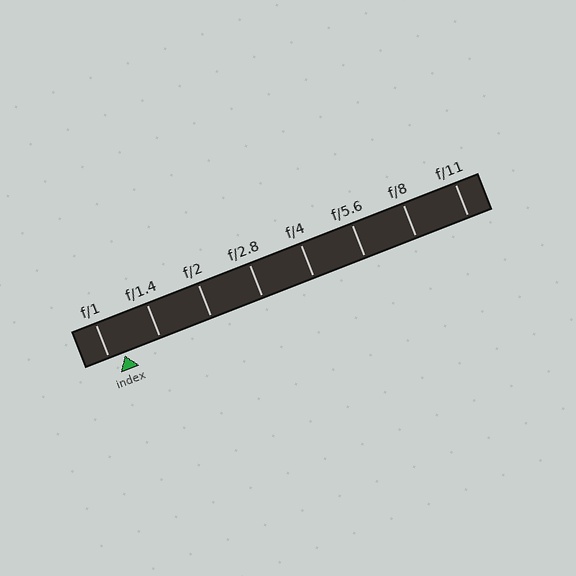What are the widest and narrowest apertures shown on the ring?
The widest aperture shown is f/1 and the narrowest is f/11.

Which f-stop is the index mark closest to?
The index mark is closest to f/1.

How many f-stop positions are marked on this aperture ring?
There are 8 f-stop positions marked.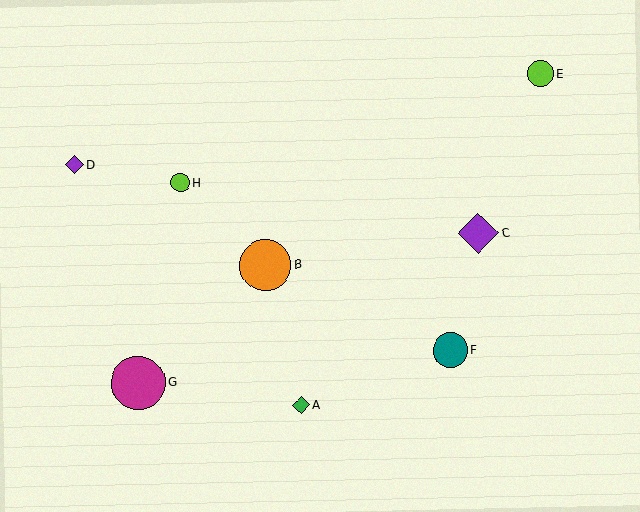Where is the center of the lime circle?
The center of the lime circle is at (540, 74).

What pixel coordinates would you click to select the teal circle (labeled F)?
Click at (450, 350) to select the teal circle F.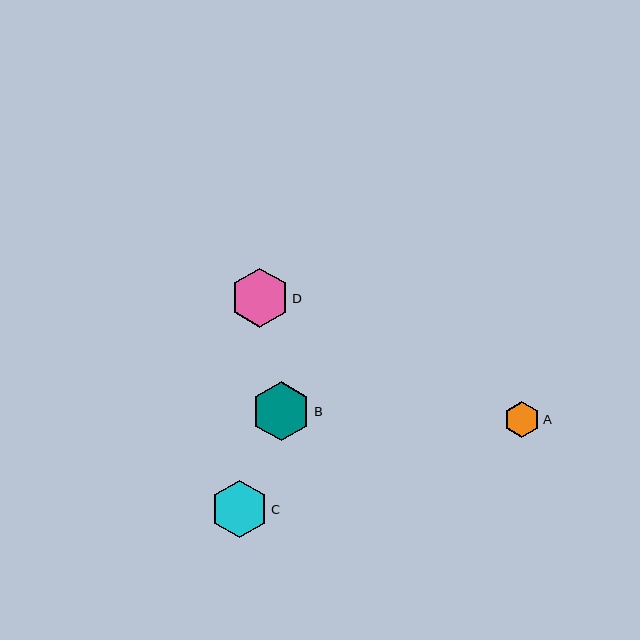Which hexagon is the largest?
Hexagon B is the largest with a size of approximately 59 pixels.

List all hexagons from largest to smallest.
From largest to smallest: B, D, C, A.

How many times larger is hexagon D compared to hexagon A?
Hexagon D is approximately 1.7 times the size of hexagon A.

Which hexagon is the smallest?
Hexagon A is the smallest with a size of approximately 36 pixels.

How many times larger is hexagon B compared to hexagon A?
Hexagon B is approximately 1.7 times the size of hexagon A.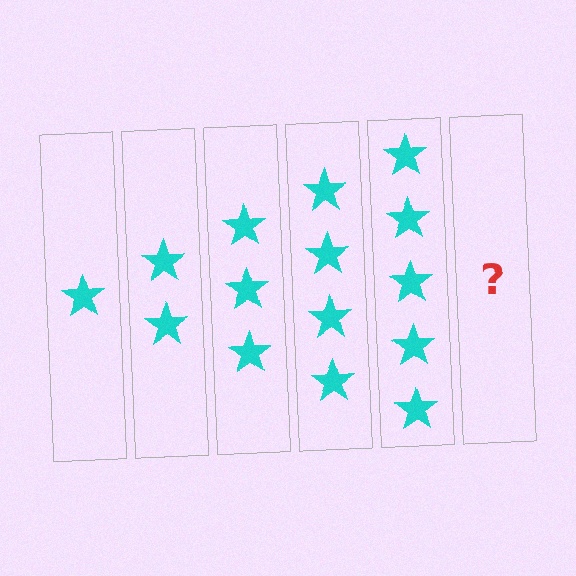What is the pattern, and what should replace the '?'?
The pattern is that each step adds one more star. The '?' should be 6 stars.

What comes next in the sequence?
The next element should be 6 stars.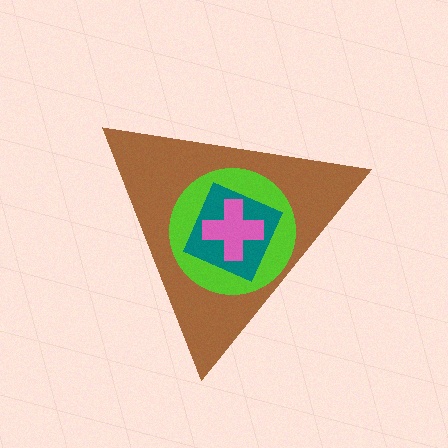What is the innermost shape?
The pink cross.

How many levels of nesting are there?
4.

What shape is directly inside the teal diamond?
The pink cross.